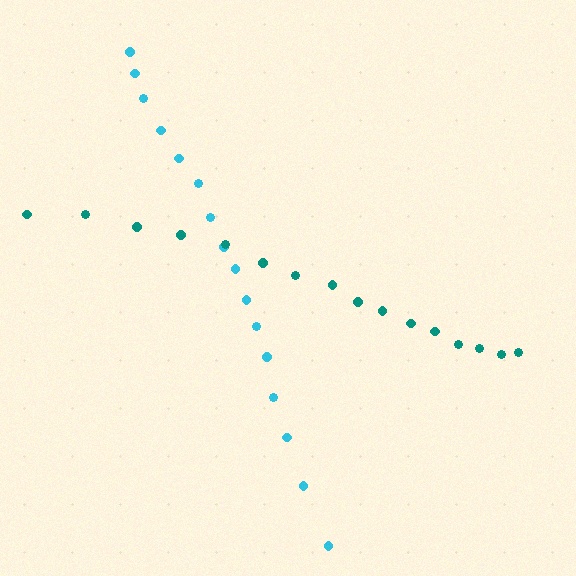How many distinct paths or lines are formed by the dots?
There are 2 distinct paths.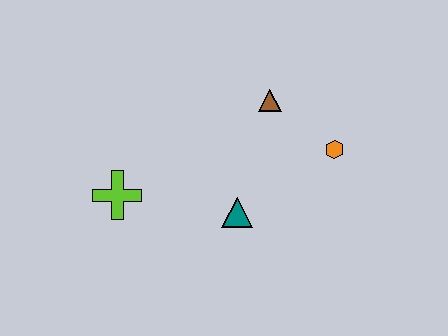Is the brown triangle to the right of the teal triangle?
Yes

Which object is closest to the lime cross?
The teal triangle is closest to the lime cross.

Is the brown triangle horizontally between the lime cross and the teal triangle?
No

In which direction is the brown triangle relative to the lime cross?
The brown triangle is to the right of the lime cross.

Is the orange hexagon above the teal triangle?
Yes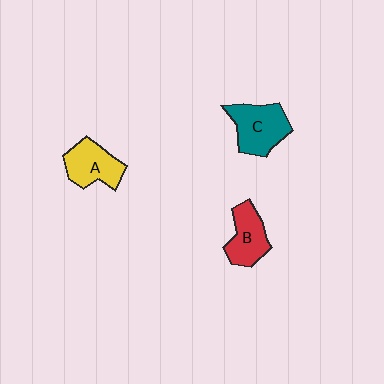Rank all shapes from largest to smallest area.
From largest to smallest: C (teal), A (yellow), B (red).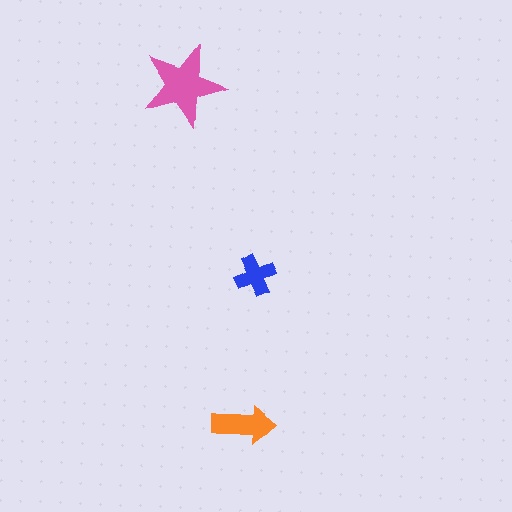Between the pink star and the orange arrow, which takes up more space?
The pink star.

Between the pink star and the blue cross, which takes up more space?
The pink star.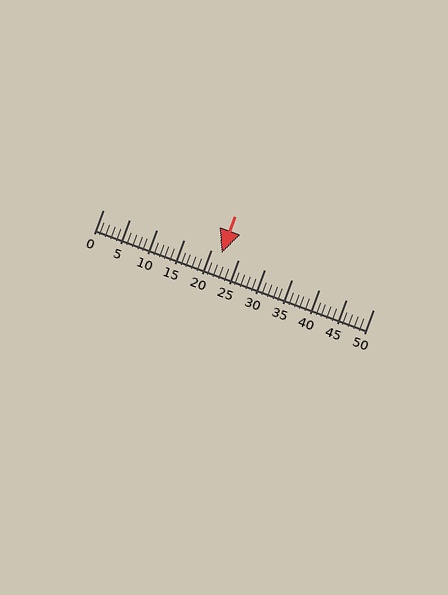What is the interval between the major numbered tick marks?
The major tick marks are spaced 5 units apart.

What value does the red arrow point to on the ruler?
The red arrow points to approximately 22.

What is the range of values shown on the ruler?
The ruler shows values from 0 to 50.